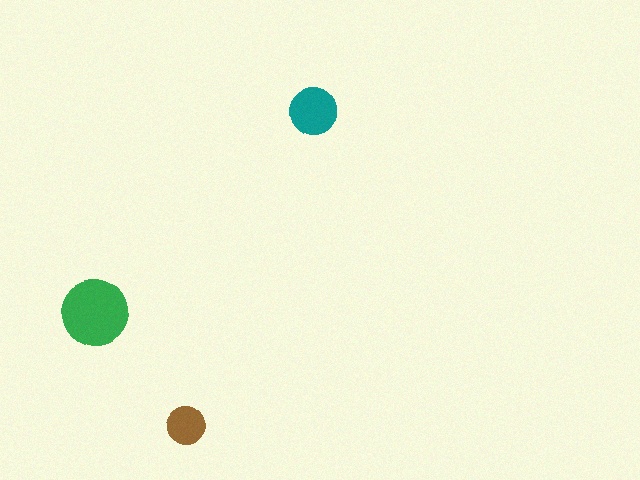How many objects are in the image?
There are 3 objects in the image.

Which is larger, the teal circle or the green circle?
The green one.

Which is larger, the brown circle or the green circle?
The green one.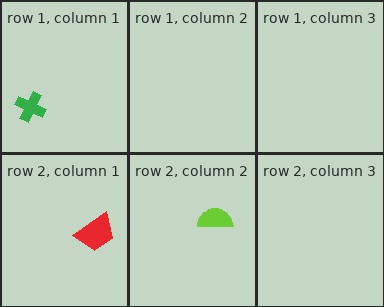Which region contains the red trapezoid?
The row 2, column 1 region.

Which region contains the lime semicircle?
The row 2, column 2 region.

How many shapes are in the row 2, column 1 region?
1.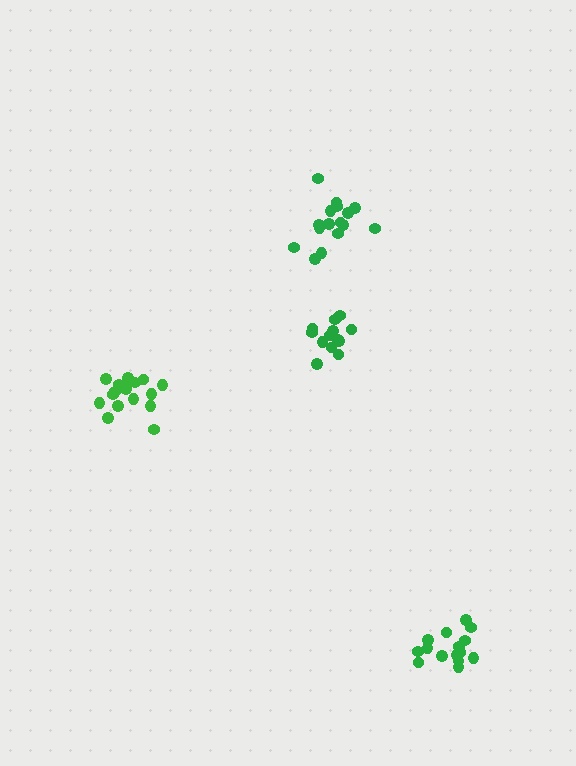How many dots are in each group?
Group 1: 16 dots, Group 2: 13 dots, Group 3: 17 dots, Group 4: 15 dots (61 total).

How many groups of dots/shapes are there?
There are 4 groups.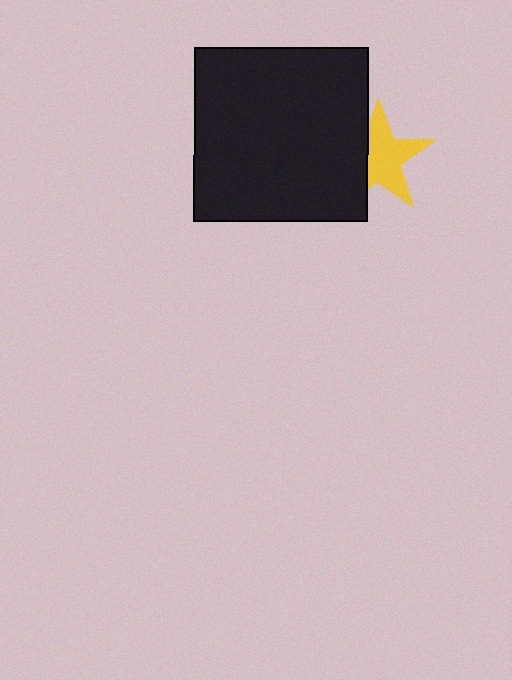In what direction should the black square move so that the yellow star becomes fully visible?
The black square should move left. That is the shortest direction to clear the overlap and leave the yellow star fully visible.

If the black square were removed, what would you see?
You would see the complete yellow star.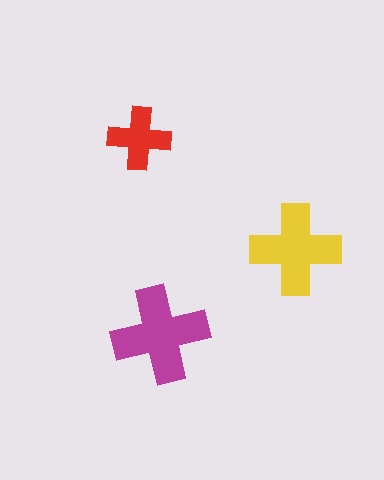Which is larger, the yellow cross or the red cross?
The yellow one.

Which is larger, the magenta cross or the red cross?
The magenta one.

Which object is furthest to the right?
The yellow cross is rightmost.